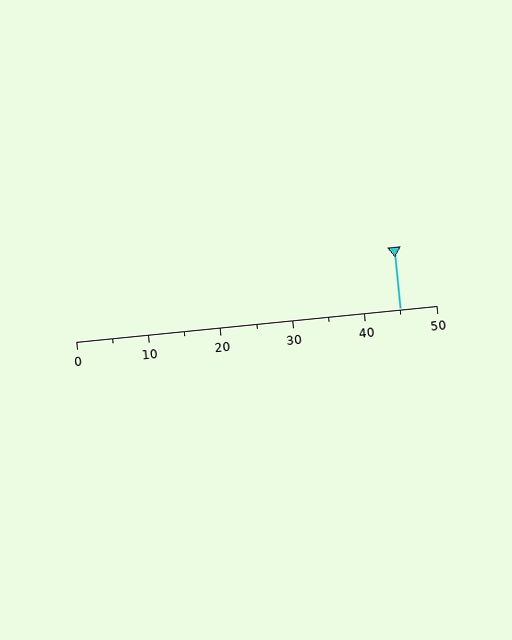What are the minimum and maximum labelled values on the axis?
The axis runs from 0 to 50.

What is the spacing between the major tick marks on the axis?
The major ticks are spaced 10 apart.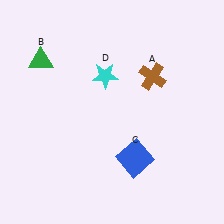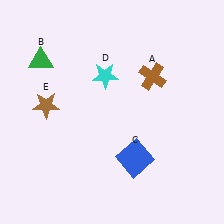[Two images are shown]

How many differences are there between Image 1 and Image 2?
There is 1 difference between the two images.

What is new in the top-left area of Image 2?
A brown star (E) was added in the top-left area of Image 2.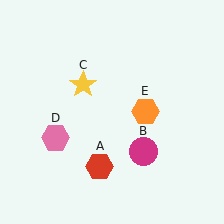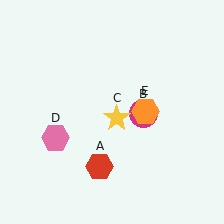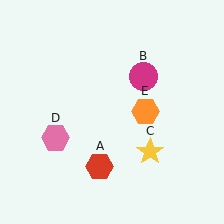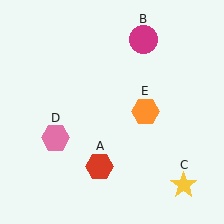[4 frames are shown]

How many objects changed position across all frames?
2 objects changed position: magenta circle (object B), yellow star (object C).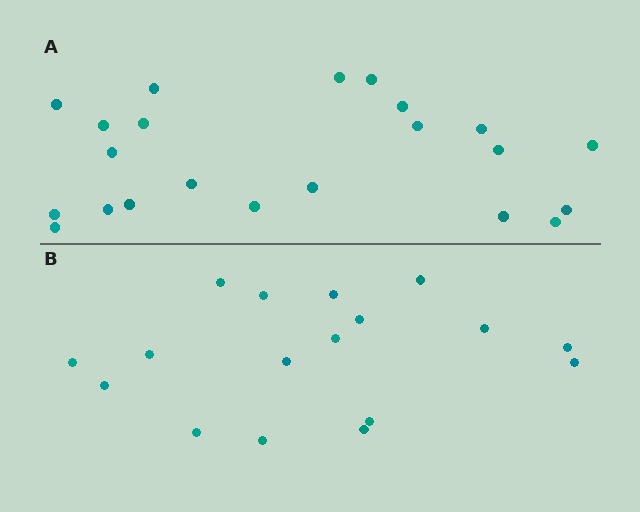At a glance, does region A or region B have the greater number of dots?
Region A (the top region) has more dots.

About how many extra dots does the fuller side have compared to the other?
Region A has about 5 more dots than region B.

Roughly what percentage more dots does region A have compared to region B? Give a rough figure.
About 30% more.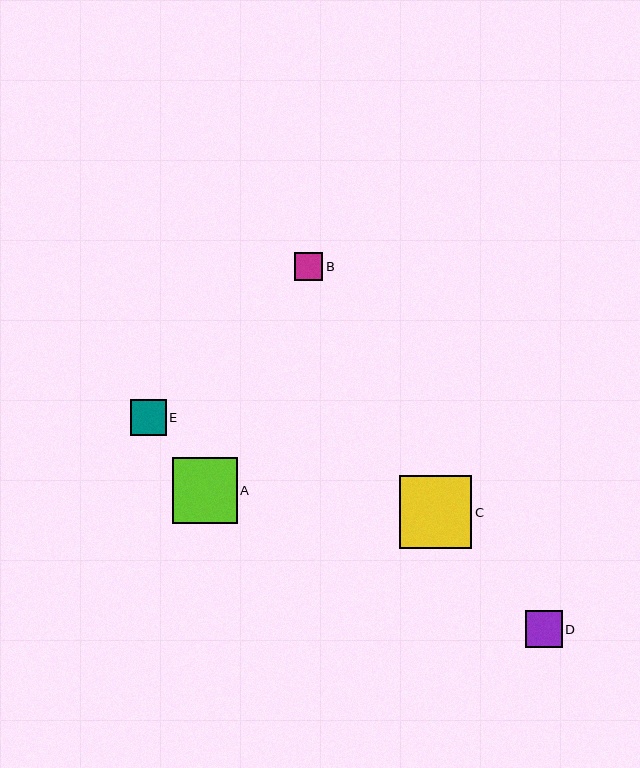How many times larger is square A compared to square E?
Square A is approximately 1.8 times the size of square E.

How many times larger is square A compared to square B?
Square A is approximately 2.3 times the size of square B.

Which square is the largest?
Square C is the largest with a size of approximately 72 pixels.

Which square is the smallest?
Square B is the smallest with a size of approximately 28 pixels.